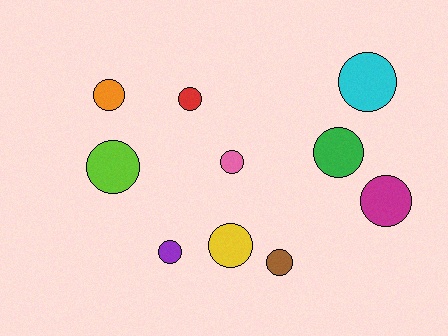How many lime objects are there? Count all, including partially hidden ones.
There is 1 lime object.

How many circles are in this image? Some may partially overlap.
There are 10 circles.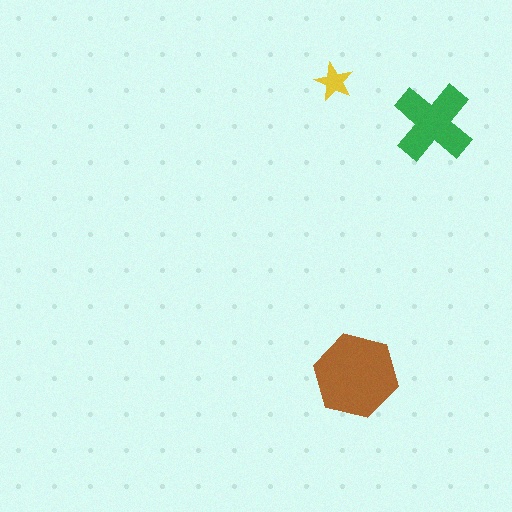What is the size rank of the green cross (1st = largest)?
2nd.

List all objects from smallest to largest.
The yellow star, the green cross, the brown hexagon.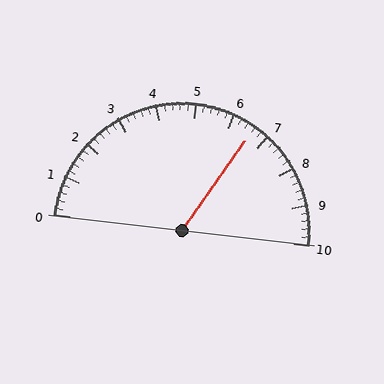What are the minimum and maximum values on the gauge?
The gauge ranges from 0 to 10.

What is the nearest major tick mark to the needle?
The nearest major tick mark is 7.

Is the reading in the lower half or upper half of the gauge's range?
The reading is in the upper half of the range (0 to 10).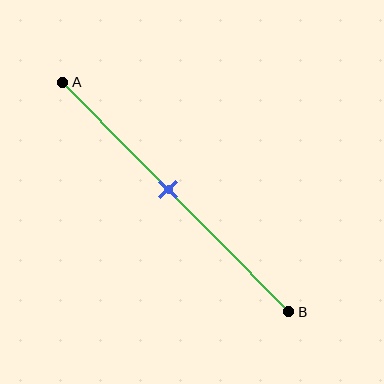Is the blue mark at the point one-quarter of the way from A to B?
No, the mark is at about 45% from A, not at the 25% one-quarter point.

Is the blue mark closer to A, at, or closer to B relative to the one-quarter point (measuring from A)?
The blue mark is closer to point B than the one-quarter point of segment AB.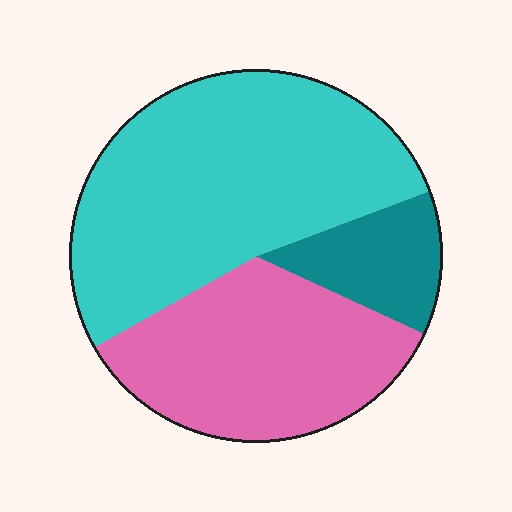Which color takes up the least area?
Teal, at roughly 15%.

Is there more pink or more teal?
Pink.